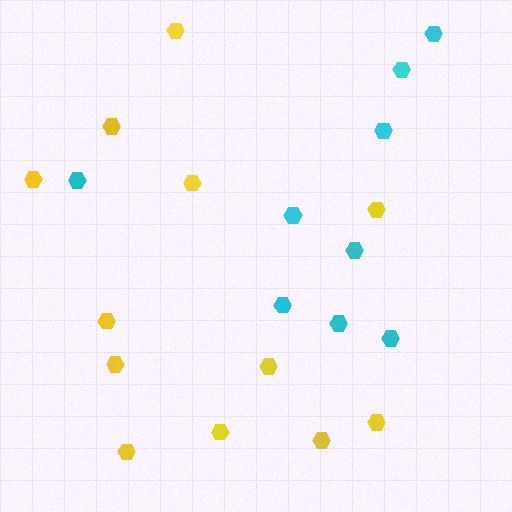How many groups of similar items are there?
There are 2 groups: one group of yellow hexagons (12) and one group of cyan hexagons (9).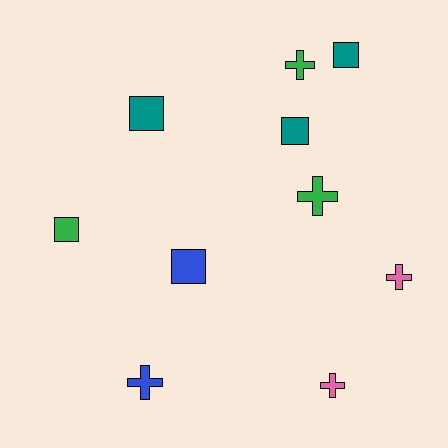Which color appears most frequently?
Green, with 3 objects.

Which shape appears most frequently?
Cross, with 5 objects.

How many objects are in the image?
There are 10 objects.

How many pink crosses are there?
There are 2 pink crosses.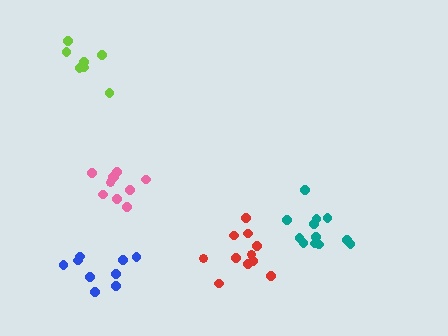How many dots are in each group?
Group 1: 7 dots, Group 2: 12 dots, Group 3: 10 dots, Group 4: 9 dots, Group 5: 11 dots (49 total).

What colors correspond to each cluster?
The clusters are colored: lime, teal, pink, blue, red.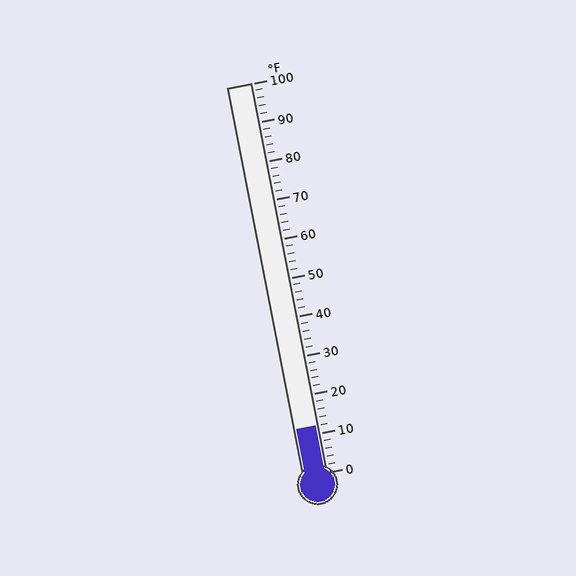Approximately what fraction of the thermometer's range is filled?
The thermometer is filled to approximately 10% of its range.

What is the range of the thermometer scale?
The thermometer scale ranges from 0°F to 100°F.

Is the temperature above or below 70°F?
The temperature is below 70°F.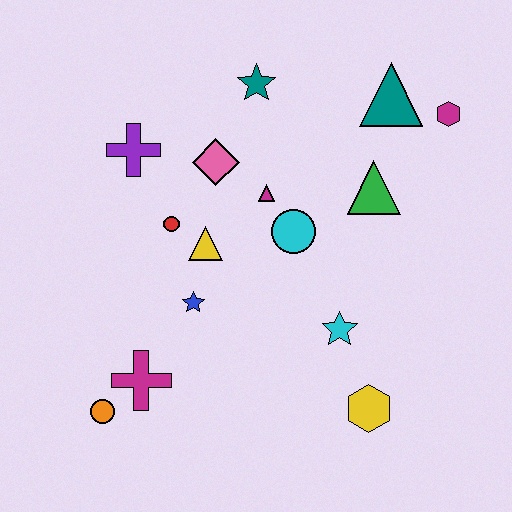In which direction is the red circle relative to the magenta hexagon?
The red circle is to the left of the magenta hexagon.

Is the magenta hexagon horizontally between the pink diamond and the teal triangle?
No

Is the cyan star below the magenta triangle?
Yes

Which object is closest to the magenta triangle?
The cyan circle is closest to the magenta triangle.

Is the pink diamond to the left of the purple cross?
No